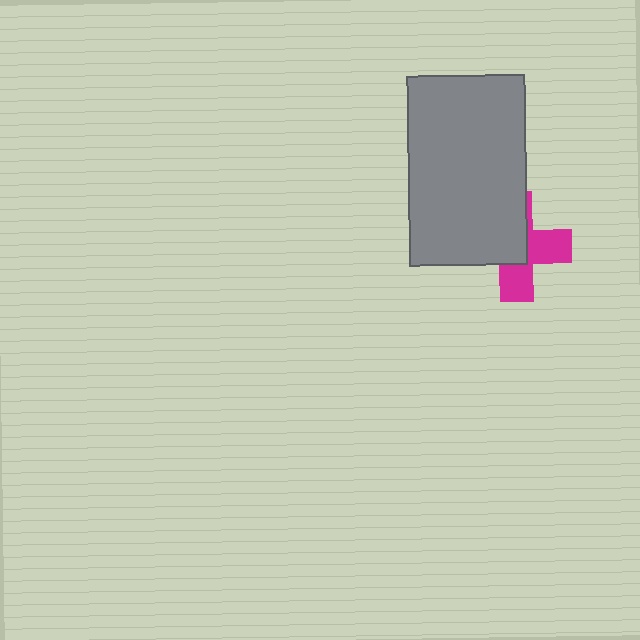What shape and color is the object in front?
The object in front is a gray rectangle.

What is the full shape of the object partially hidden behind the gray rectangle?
The partially hidden object is a magenta cross.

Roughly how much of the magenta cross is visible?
About half of it is visible (roughly 46%).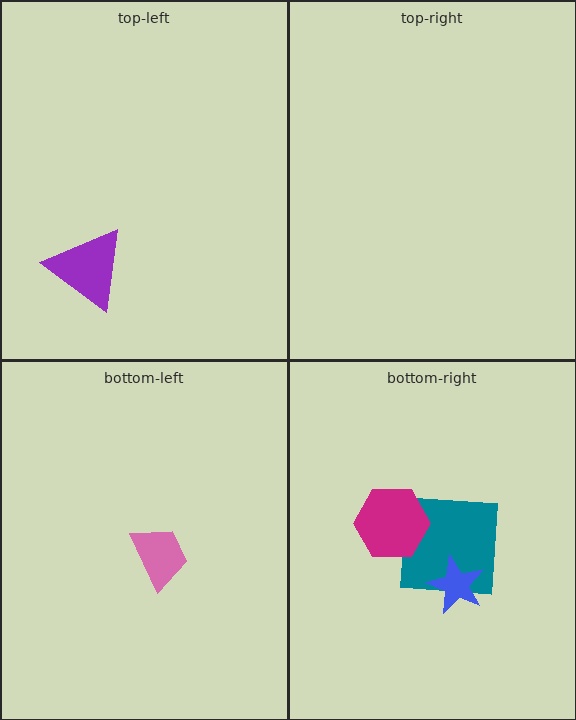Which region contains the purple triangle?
The top-left region.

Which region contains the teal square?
The bottom-right region.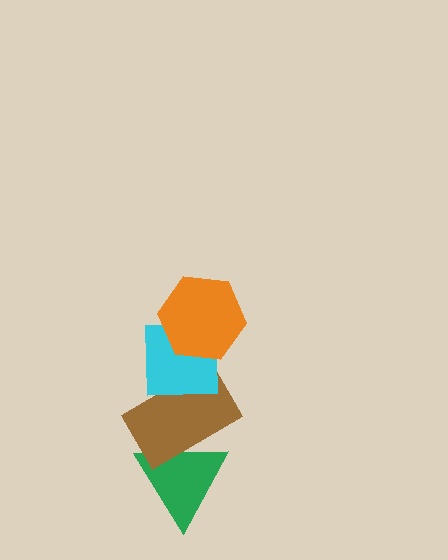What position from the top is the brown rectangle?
The brown rectangle is 3rd from the top.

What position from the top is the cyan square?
The cyan square is 2nd from the top.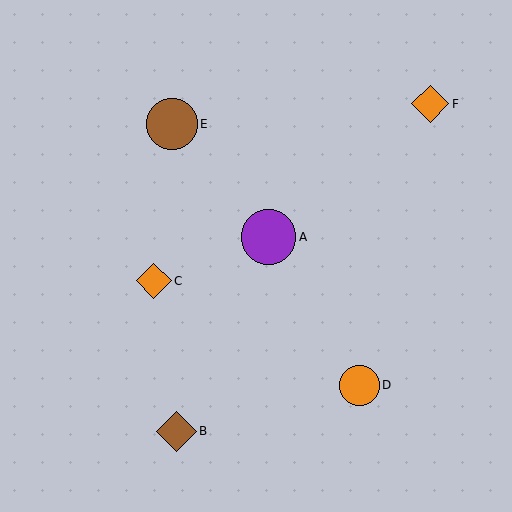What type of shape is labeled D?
Shape D is an orange circle.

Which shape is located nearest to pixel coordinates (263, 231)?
The purple circle (labeled A) at (268, 237) is nearest to that location.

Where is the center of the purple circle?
The center of the purple circle is at (268, 237).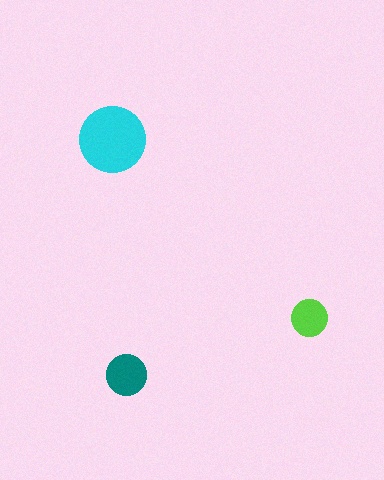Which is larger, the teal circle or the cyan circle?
The cyan one.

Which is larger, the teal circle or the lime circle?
The teal one.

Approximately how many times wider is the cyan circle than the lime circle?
About 2 times wider.